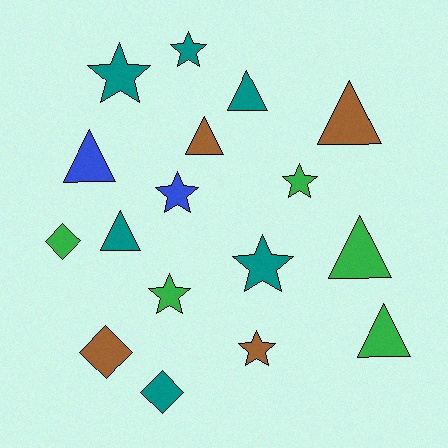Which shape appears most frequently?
Star, with 7 objects.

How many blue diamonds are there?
There are no blue diamonds.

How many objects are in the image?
There are 17 objects.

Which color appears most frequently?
Teal, with 6 objects.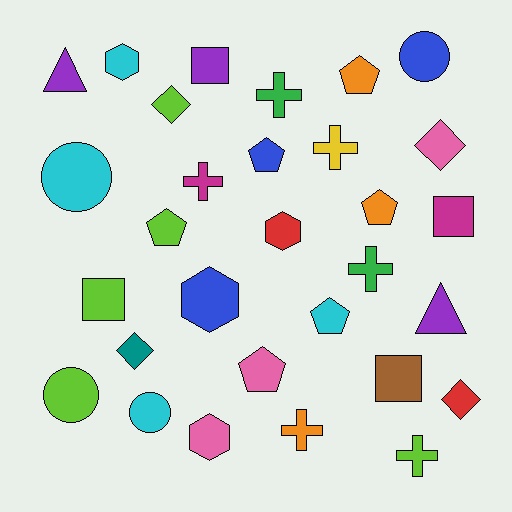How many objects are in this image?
There are 30 objects.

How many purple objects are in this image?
There are 3 purple objects.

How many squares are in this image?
There are 4 squares.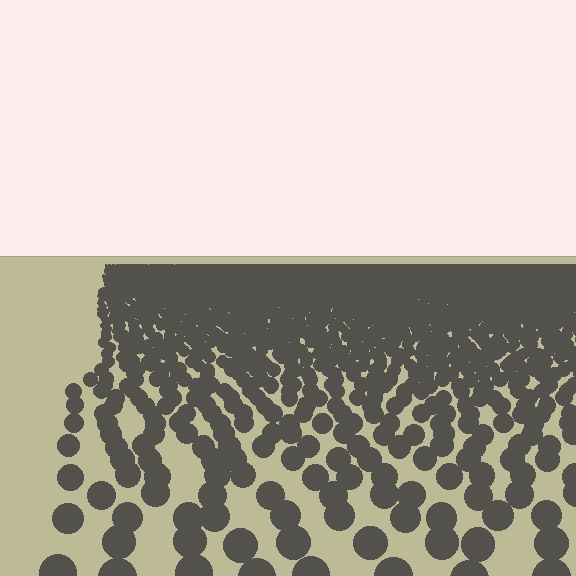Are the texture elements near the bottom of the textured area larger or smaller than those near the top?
Larger. Near the bottom, elements are closer to the viewer and appear at a bigger on-screen size.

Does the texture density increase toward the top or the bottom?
Density increases toward the top.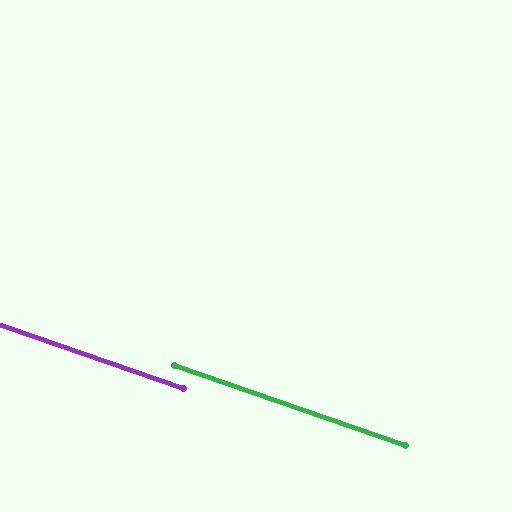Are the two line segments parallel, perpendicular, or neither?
Parallel — their directions differ by only 0.3°.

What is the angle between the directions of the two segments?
Approximately 0 degrees.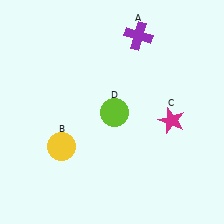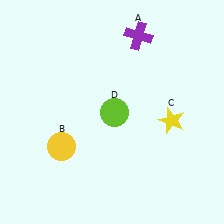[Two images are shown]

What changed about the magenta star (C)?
In Image 1, C is magenta. In Image 2, it changed to yellow.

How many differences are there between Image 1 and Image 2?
There is 1 difference between the two images.